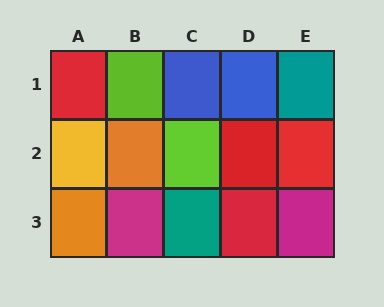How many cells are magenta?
2 cells are magenta.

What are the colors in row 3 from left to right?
Orange, magenta, teal, red, magenta.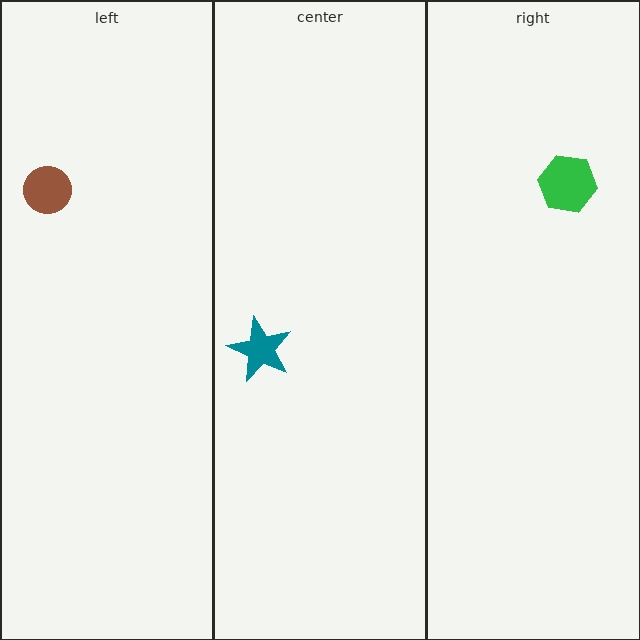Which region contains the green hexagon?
The right region.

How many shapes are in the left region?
1.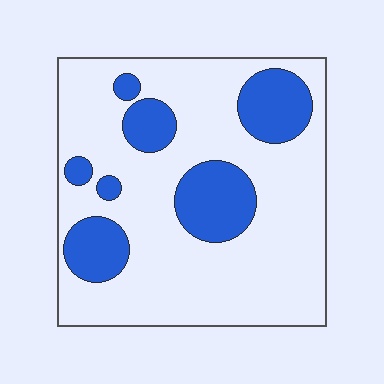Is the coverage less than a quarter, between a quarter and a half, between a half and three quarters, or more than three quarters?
Less than a quarter.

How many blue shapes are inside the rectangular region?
7.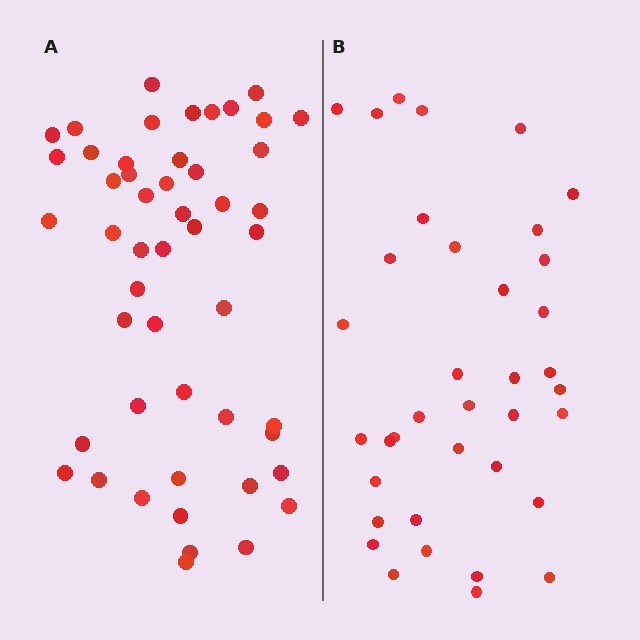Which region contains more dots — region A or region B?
Region A (the left region) has more dots.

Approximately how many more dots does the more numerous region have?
Region A has approximately 15 more dots than region B.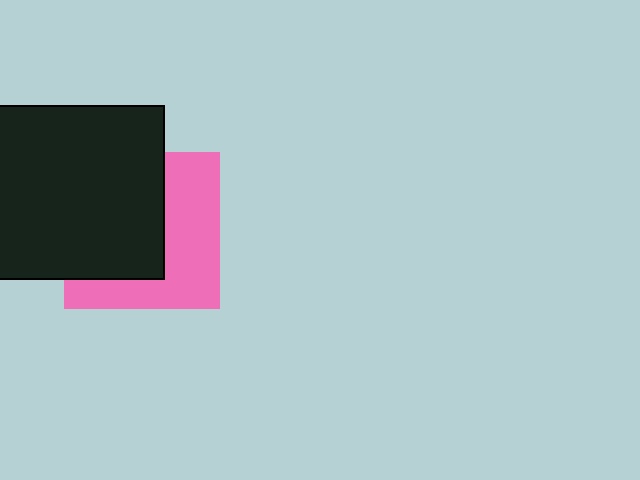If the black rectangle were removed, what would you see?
You would see the complete pink square.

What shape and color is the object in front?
The object in front is a black rectangle.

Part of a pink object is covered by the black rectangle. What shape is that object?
It is a square.